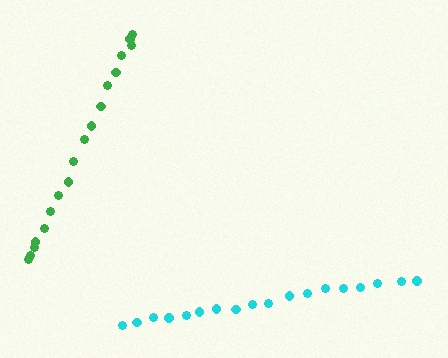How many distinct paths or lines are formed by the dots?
There are 2 distinct paths.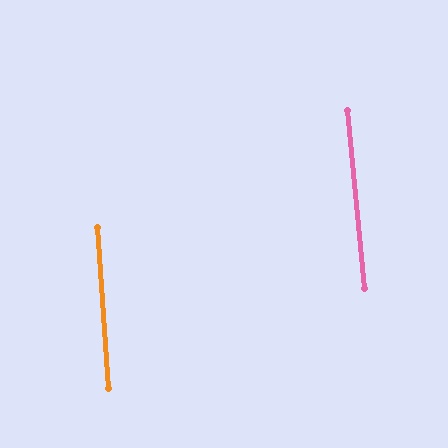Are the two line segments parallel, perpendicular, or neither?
Parallel — their directions differ by only 1.8°.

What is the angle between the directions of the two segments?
Approximately 2 degrees.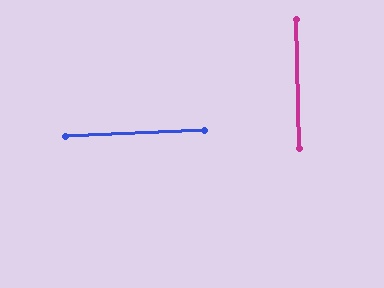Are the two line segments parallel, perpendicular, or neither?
Perpendicular — they meet at approximately 89°.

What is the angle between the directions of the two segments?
Approximately 89 degrees.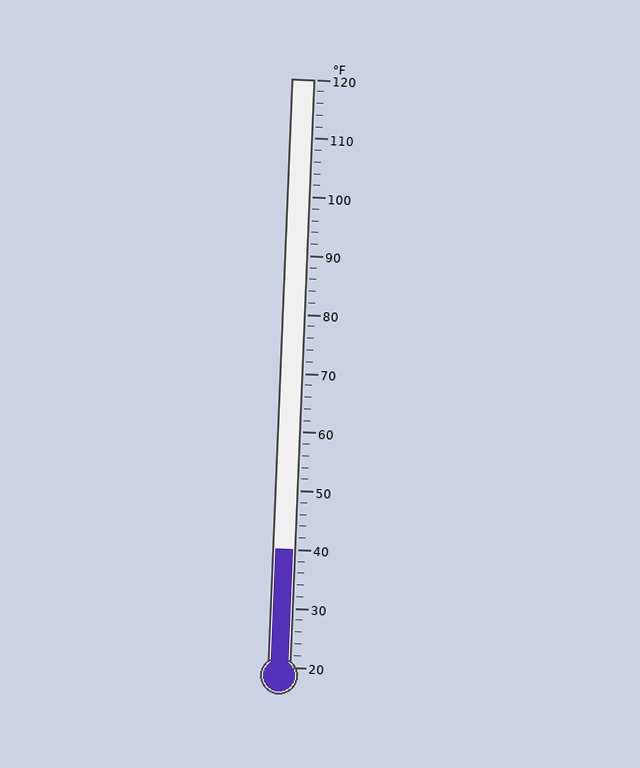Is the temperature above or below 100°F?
The temperature is below 100°F.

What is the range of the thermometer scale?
The thermometer scale ranges from 20°F to 120°F.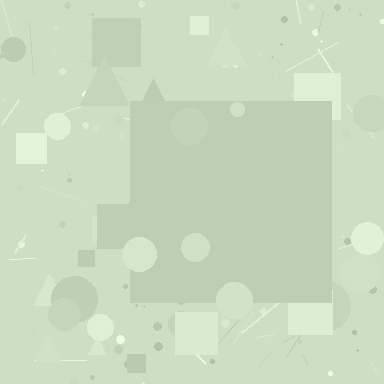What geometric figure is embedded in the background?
A square is embedded in the background.